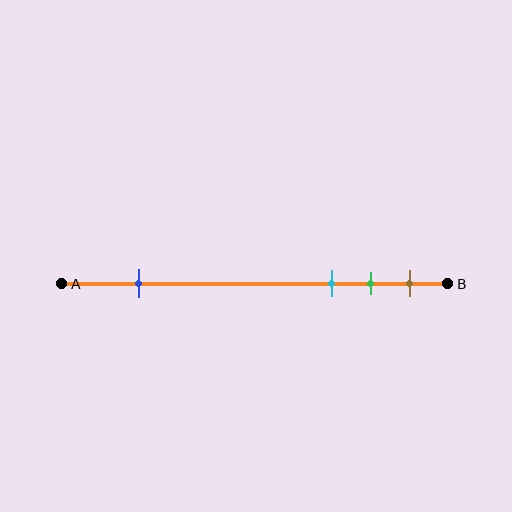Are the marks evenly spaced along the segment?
No, the marks are not evenly spaced.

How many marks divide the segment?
There are 4 marks dividing the segment.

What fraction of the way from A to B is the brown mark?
The brown mark is approximately 90% (0.9) of the way from A to B.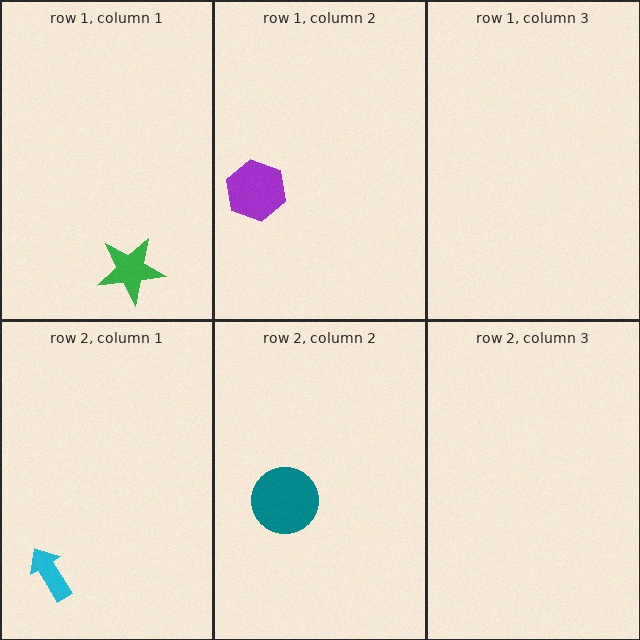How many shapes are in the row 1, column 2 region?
1.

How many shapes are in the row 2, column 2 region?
1.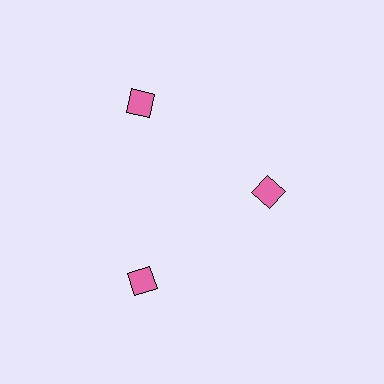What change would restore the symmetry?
The symmetry would be restored by moving it outward, back onto the ring so that all 3 squares sit at equal angles and equal distance from the center.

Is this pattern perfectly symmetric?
No. The 3 pink squares are arranged in a ring, but one element near the 3 o'clock position is pulled inward toward the center, breaking the 3-fold rotational symmetry.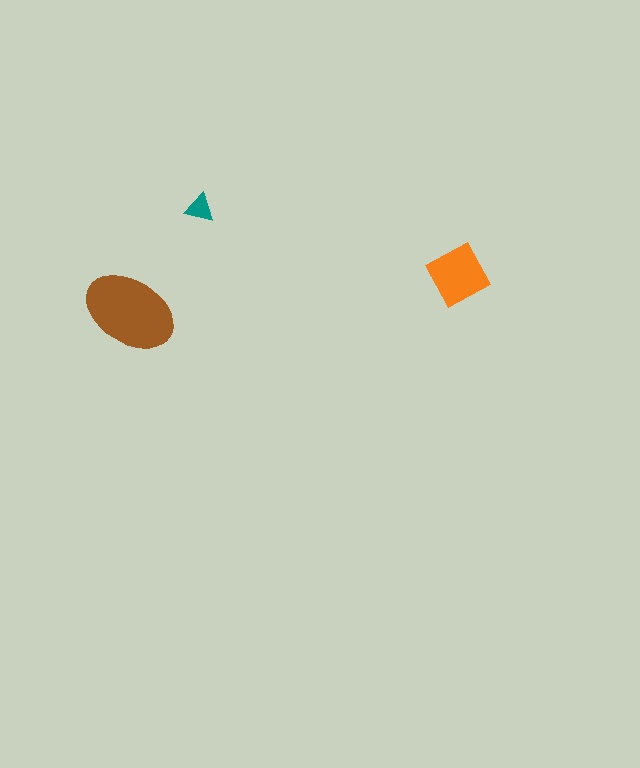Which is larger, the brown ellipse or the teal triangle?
The brown ellipse.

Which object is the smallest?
The teal triangle.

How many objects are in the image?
There are 3 objects in the image.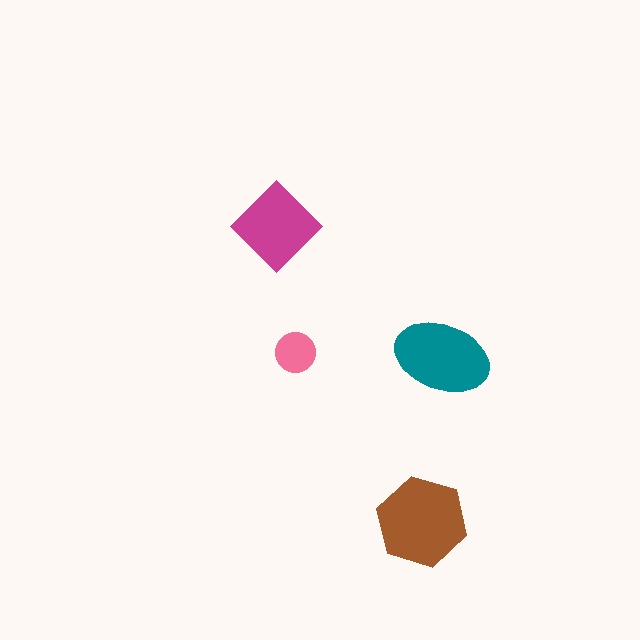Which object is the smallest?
The pink circle.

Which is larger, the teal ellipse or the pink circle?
The teal ellipse.